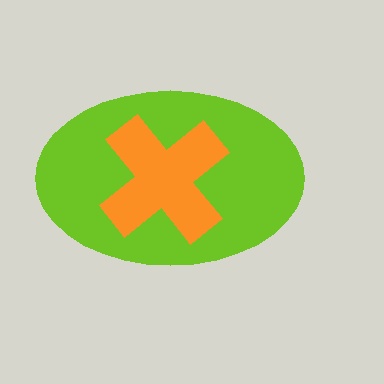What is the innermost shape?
The orange cross.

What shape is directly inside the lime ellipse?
The orange cross.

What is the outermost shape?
The lime ellipse.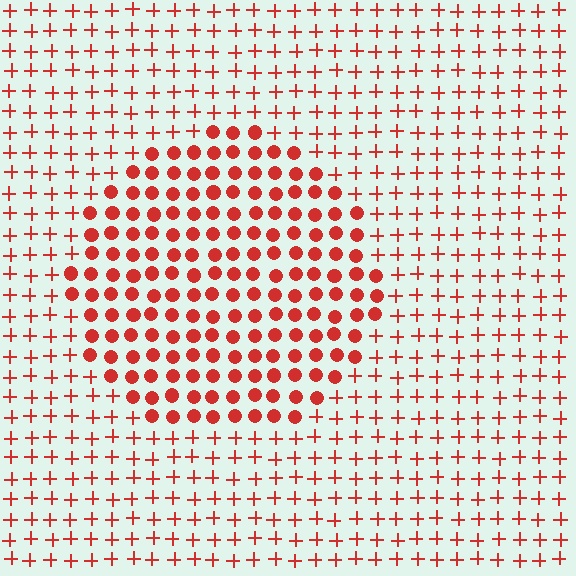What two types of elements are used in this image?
The image uses circles inside the circle region and plus signs outside it.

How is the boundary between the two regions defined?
The boundary is defined by a change in element shape: circles inside vs. plus signs outside. All elements share the same color and spacing.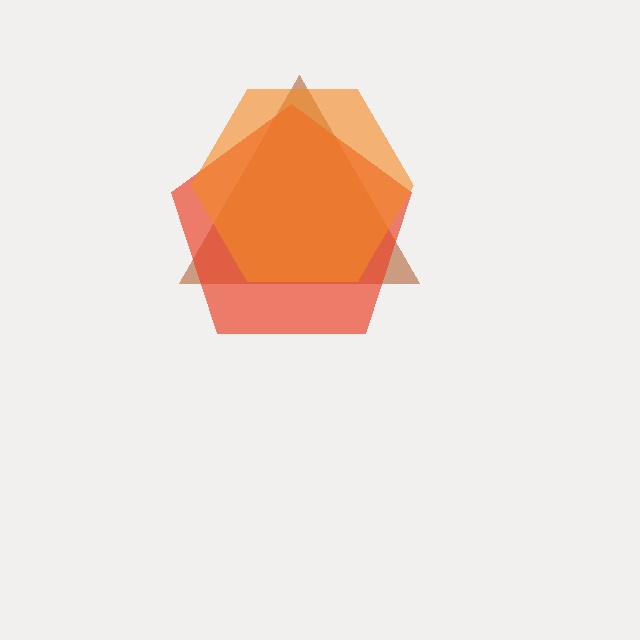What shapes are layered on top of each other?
The layered shapes are: a brown triangle, a red pentagon, an orange hexagon.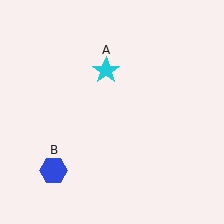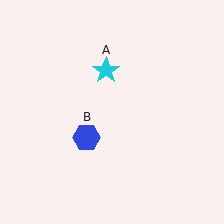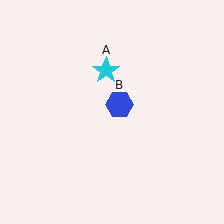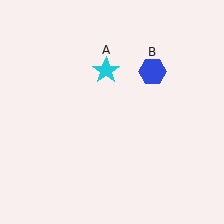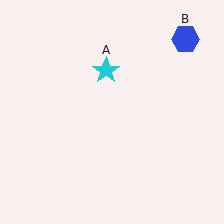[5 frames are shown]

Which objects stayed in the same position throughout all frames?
Cyan star (object A) remained stationary.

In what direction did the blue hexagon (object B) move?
The blue hexagon (object B) moved up and to the right.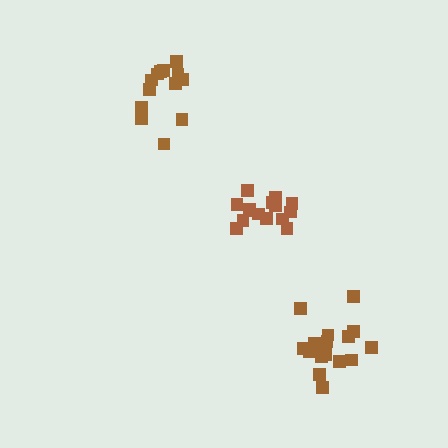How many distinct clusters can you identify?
There are 3 distinct clusters.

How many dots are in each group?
Group 1: 17 dots, Group 2: 15 dots, Group 3: 13 dots (45 total).